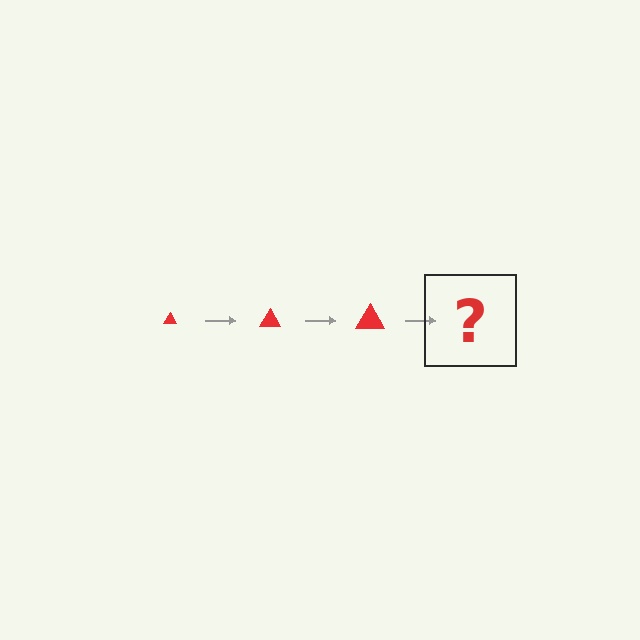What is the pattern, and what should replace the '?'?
The pattern is that the triangle gets progressively larger each step. The '?' should be a red triangle, larger than the previous one.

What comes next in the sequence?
The next element should be a red triangle, larger than the previous one.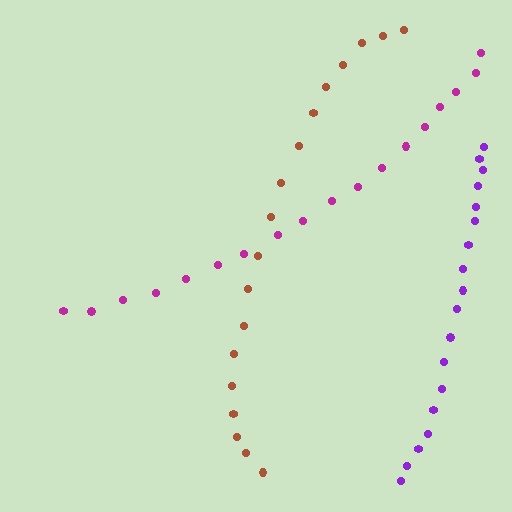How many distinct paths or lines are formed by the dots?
There are 3 distinct paths.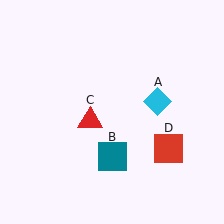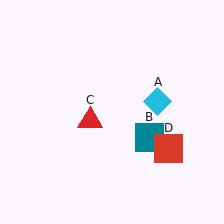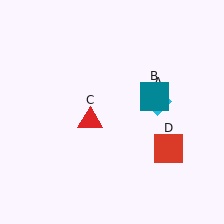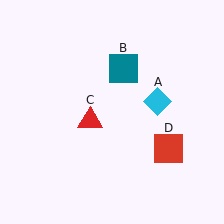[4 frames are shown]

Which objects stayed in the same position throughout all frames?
Cyan diamond (object A) and red triangle (object C) and red square (object D) remained stationary.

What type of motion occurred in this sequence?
The teal square (object B) rotated counterclockwise around the center of the scene.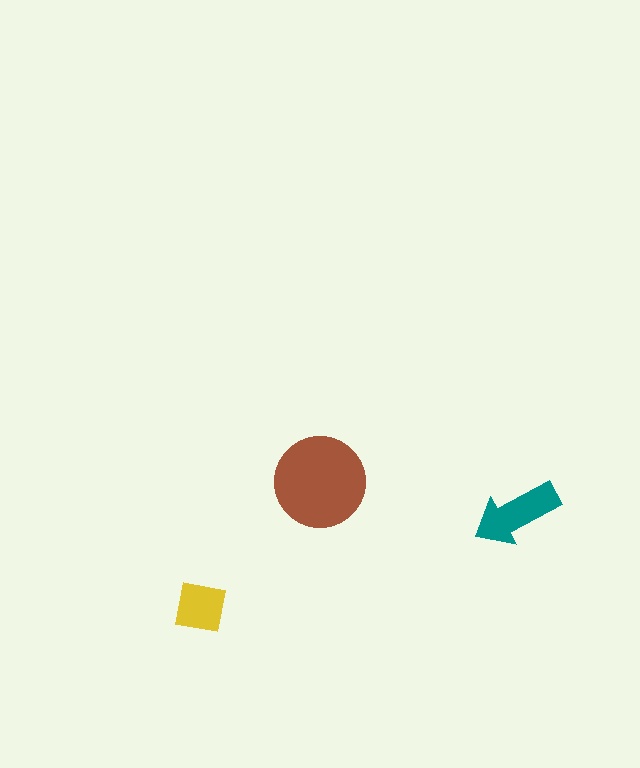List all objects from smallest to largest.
The yellow square, the teal arrow, the brown circle.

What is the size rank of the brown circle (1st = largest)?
1st.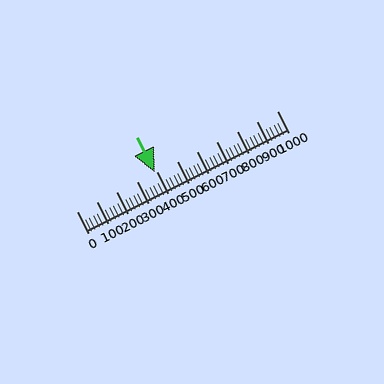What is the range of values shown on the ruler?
The ruler shows values from 0 to 1000.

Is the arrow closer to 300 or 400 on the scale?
The arrow is closer to 400.